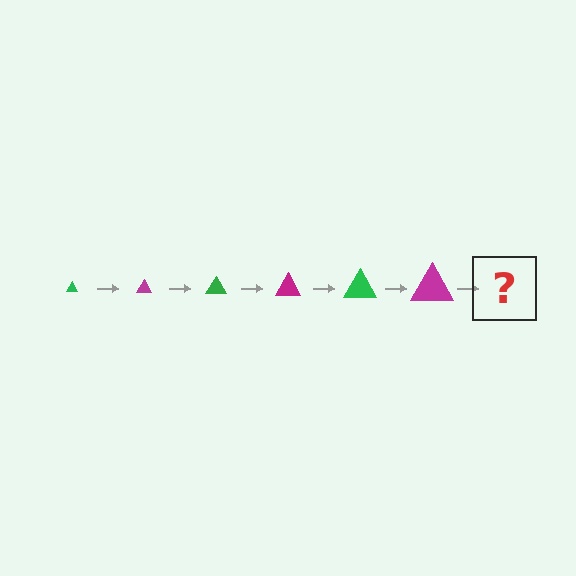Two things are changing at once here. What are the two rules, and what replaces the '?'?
The two rules are that the triangle grows larger each step and the color cycles through green and magenta. The '?' should be a green triangle, larger than the previous one.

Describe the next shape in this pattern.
It should be a green triangle, larger than the previous one.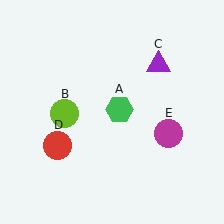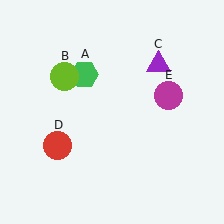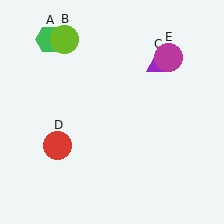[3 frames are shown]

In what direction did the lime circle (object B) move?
The lime circle (object B) moved up.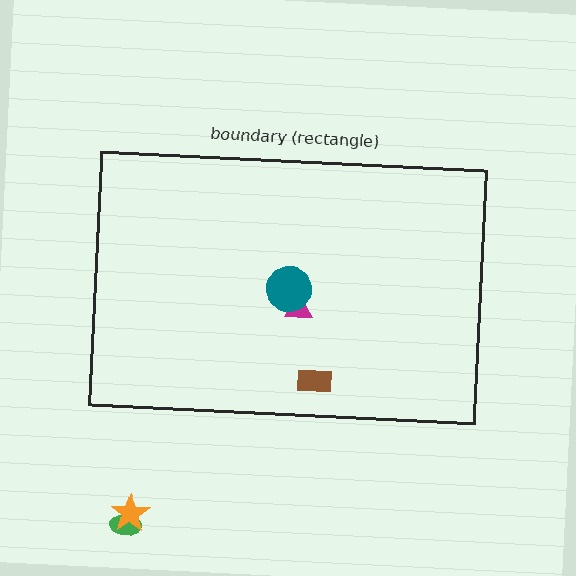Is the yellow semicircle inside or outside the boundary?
Inside.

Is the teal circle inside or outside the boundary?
Inside.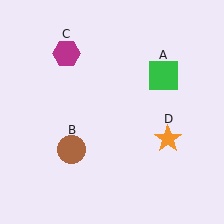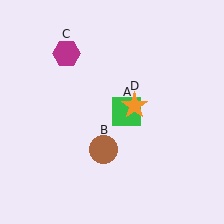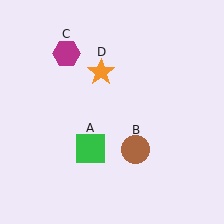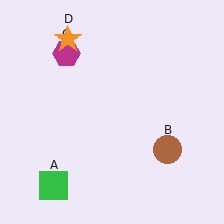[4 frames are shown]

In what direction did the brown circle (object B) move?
The brown circle (object B) moved right.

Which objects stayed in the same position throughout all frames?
Magenta hexagon (object C) remained stationary.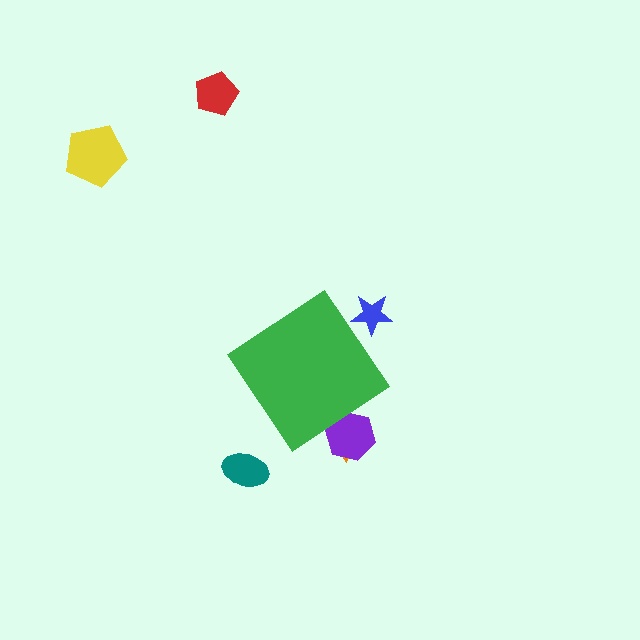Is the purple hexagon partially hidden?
Yes, the purple hexagon is partially hidden behind the green diamond.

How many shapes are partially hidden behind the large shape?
3 shapes are partially hidden.